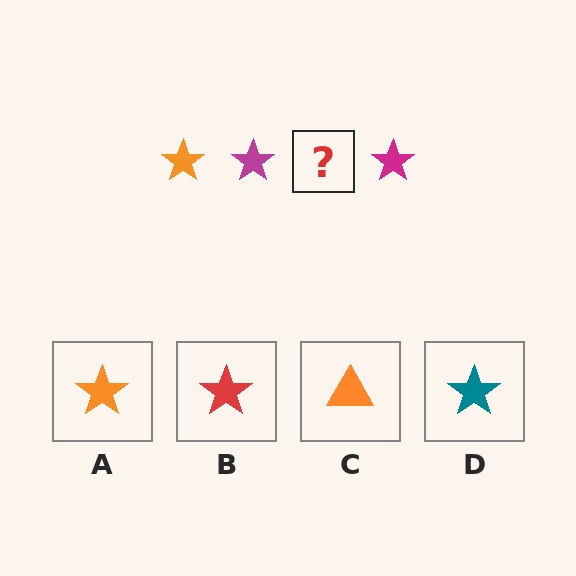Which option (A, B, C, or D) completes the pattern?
A.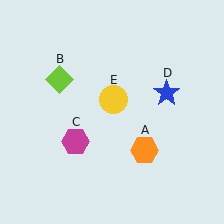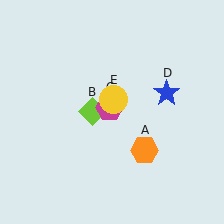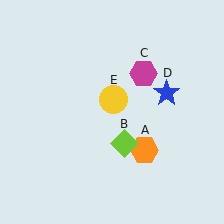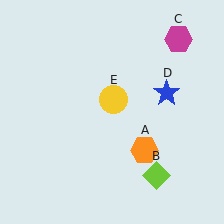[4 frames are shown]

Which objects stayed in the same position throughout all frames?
Orange hexagon (object A) and blue star (object D) and yellow circle (object E) remained stationary.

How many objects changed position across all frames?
2 objects changed position: lime diamond (object B), magenta hexagon (object C).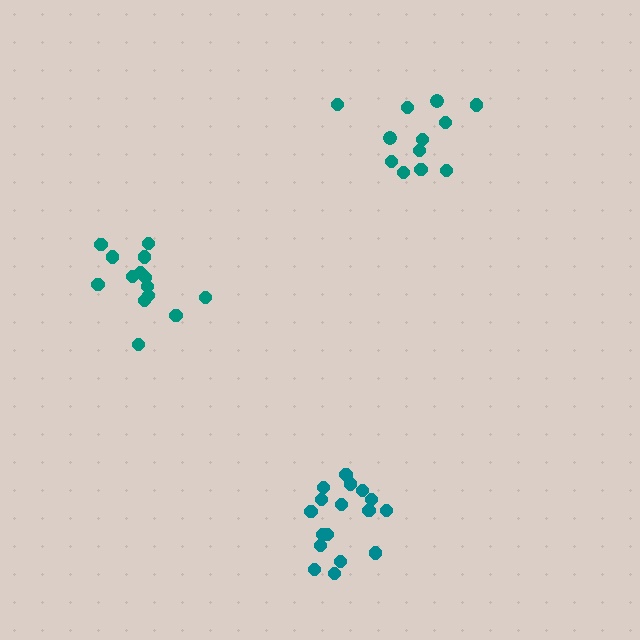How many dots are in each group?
Group 1: 14 dots, Group 2: 12 dots, Group 3: 17 dots (43 total).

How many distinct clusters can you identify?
There are 3 distinct clusters.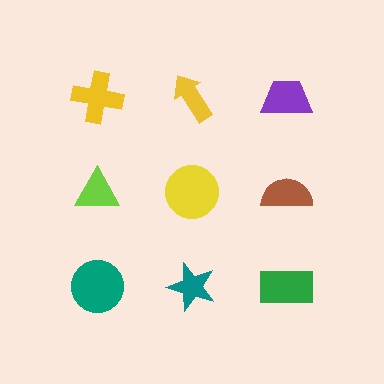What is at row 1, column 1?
A yellow cross.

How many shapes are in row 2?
3 shapes.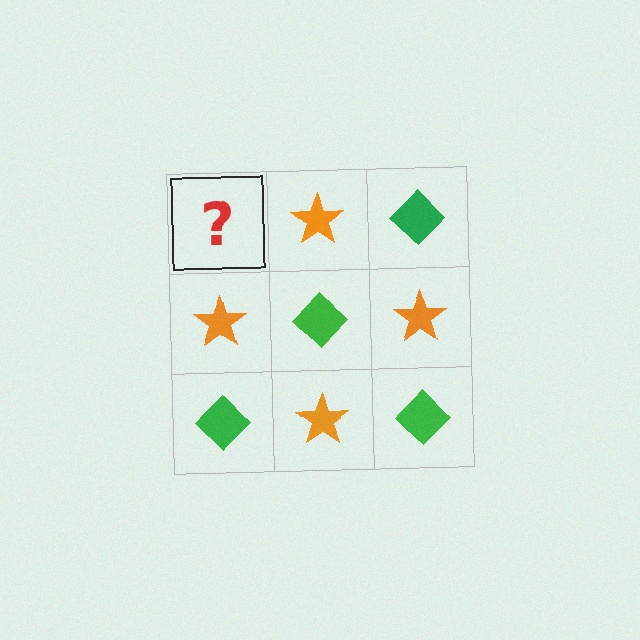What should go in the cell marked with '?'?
The missing cell should contain a green diamond.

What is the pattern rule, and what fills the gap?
The rule is that it alternates green diamond and orange star in a checkerboard pattern. The gap should be filled with a green diamond.